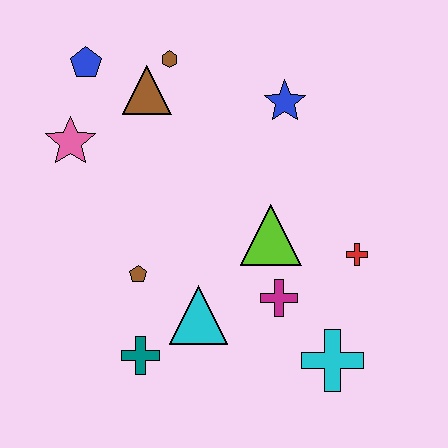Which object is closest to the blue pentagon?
The brown triangle is closest to the blue pentagon.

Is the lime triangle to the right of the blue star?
No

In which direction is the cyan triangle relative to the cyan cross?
The cyan triangle is to the left of the cyan cross.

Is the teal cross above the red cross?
No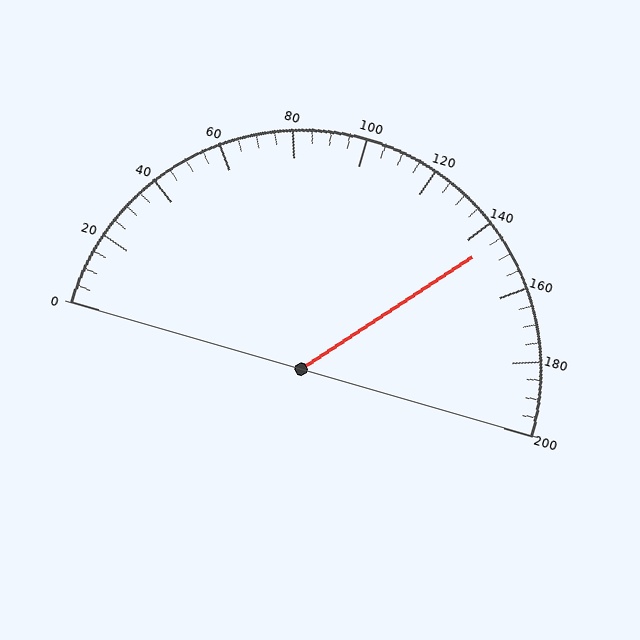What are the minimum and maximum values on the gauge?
The gauge ranges from 0 to 200.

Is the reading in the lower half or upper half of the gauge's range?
The reading is in the upper half of the range (0 to 200).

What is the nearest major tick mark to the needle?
The nearest major tick mark is 140.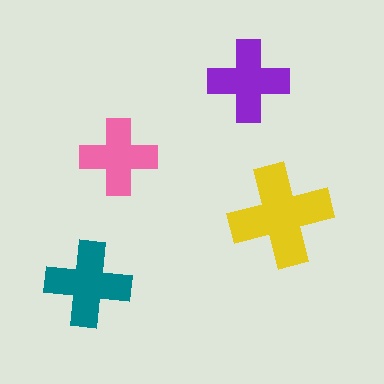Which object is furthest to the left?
The teal cross is leftmost.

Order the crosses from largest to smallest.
the yellow one, the teal one, the purple one, the pink one.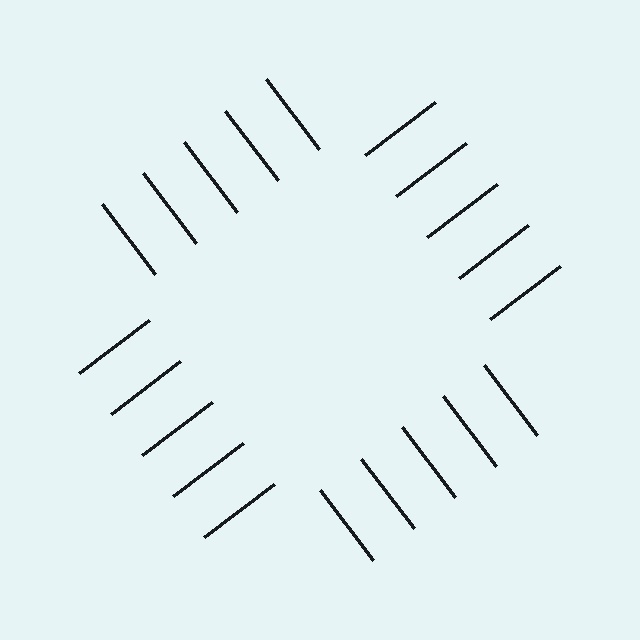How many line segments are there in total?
20 — 5 along each of the 4 edges.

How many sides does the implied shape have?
4 sides — the line-ends trace a square.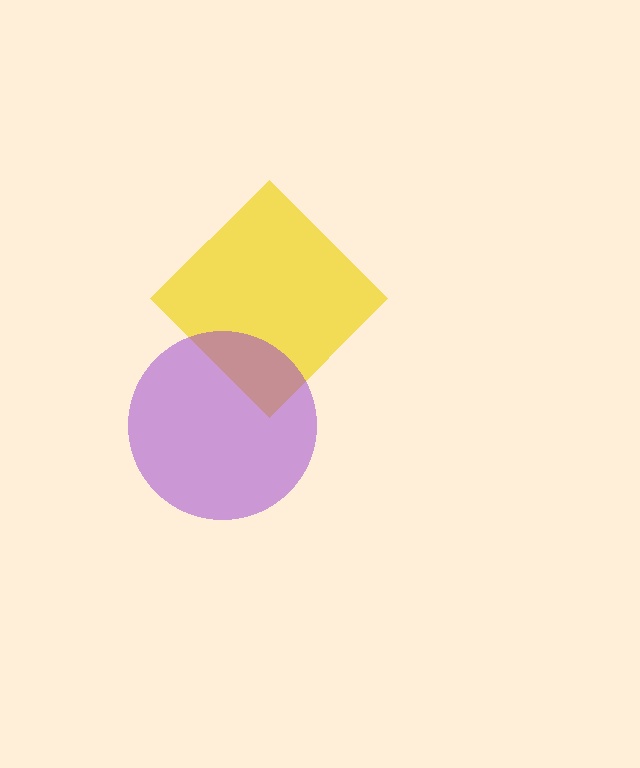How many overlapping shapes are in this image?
There are 2 overlapping shapes in the image.